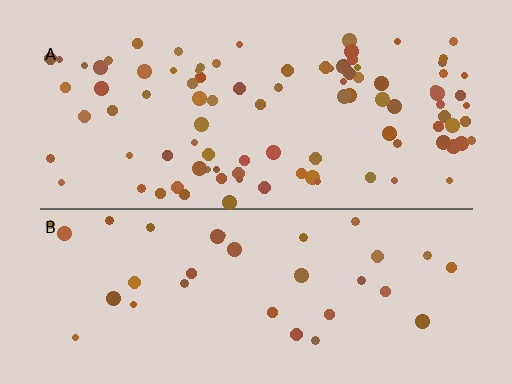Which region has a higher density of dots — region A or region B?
A (the top).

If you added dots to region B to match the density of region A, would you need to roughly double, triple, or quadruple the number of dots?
Approximately triple.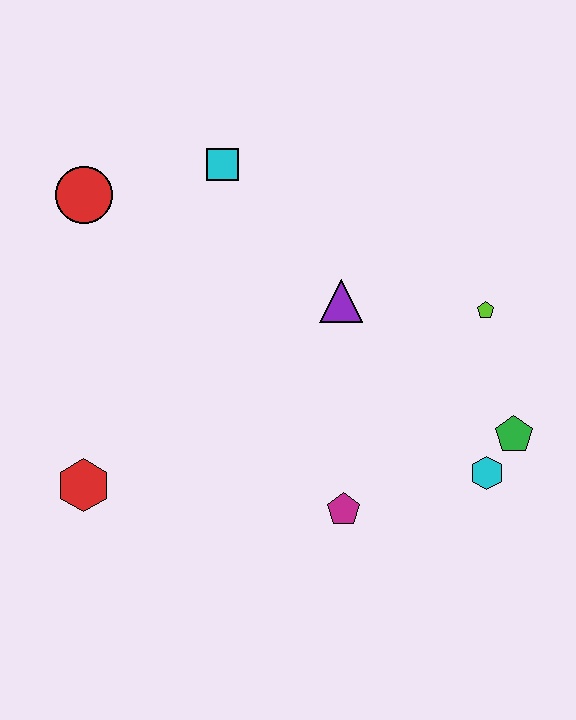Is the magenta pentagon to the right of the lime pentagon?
No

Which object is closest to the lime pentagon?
The green pentagon is closest to the lime pentagon.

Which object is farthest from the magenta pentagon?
The red circle is farthest from the magenta pentagon.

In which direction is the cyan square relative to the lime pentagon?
The cyan square is to the left of the lime pentagon.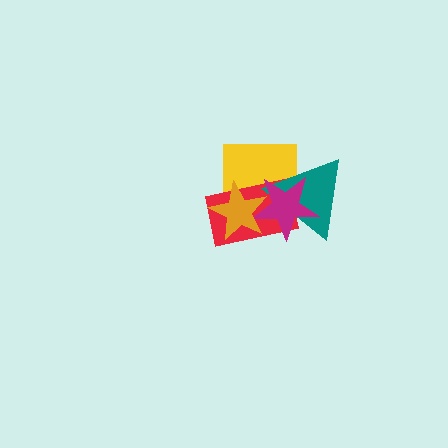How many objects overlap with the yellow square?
4 objects overlap with the yellow square.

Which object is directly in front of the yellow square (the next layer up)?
The red rectangle is directly in front of the yellow square.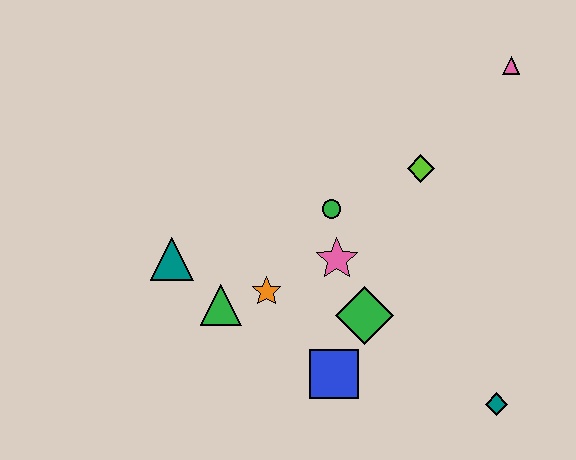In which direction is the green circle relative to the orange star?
The green circle is above the orange star.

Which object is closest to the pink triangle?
The lime diamond is closest to the pink triangle.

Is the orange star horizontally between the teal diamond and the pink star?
No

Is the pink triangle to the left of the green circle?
No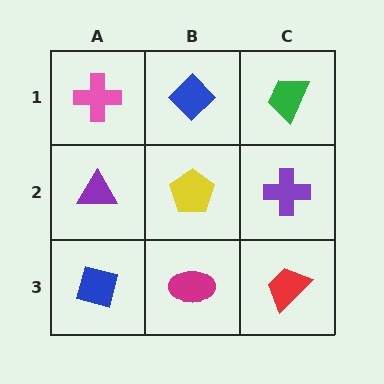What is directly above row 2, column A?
A pink cross.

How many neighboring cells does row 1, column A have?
2.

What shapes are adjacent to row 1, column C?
A purple cross (row 2, column C), a blue diamond (row 1, column B).